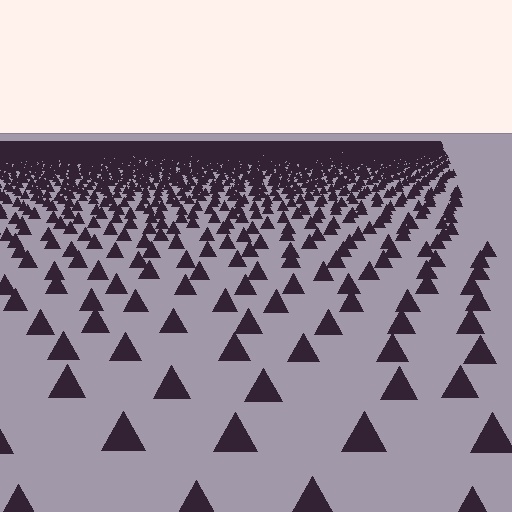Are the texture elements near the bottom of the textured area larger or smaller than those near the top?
Larger. Near the bottom, elements are closer to the viewer and appear at a bigger on-screen size.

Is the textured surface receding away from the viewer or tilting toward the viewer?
The surface is receding away from the viewer. Texture elements get smaller and denser toward the top.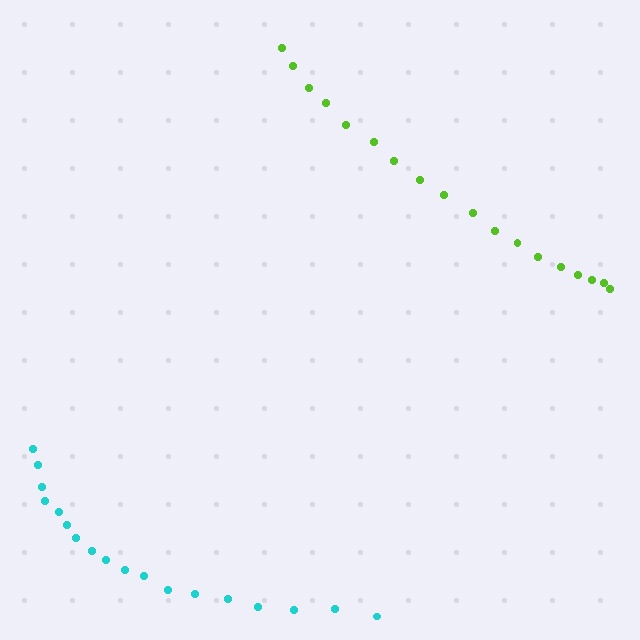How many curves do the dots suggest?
There are 2 distinct paths.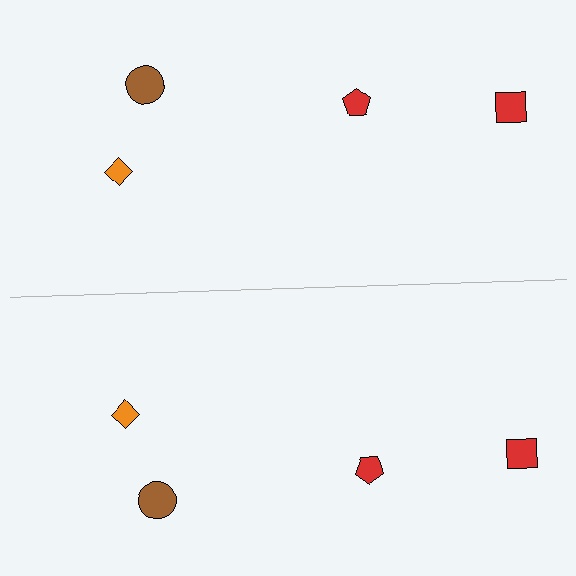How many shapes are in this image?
There are 8 shapes in this image.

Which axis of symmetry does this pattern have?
The pattern has a horizontal axis of symmetry running through the center of the image.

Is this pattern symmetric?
Yes, this pattern has bilateral (reflection) symmetry.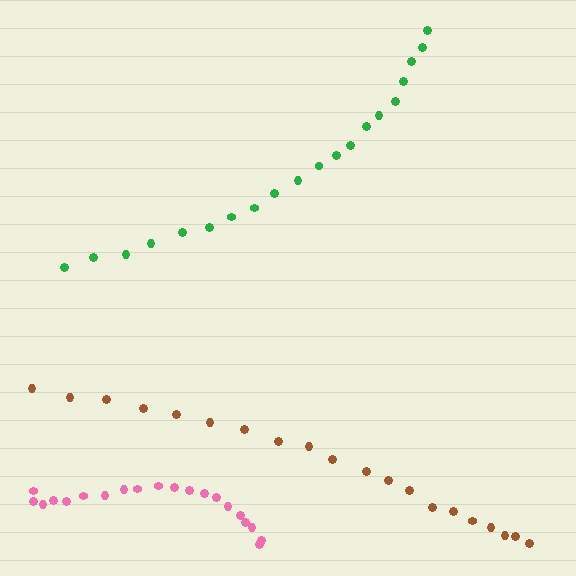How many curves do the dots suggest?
There are 3 distinct paths.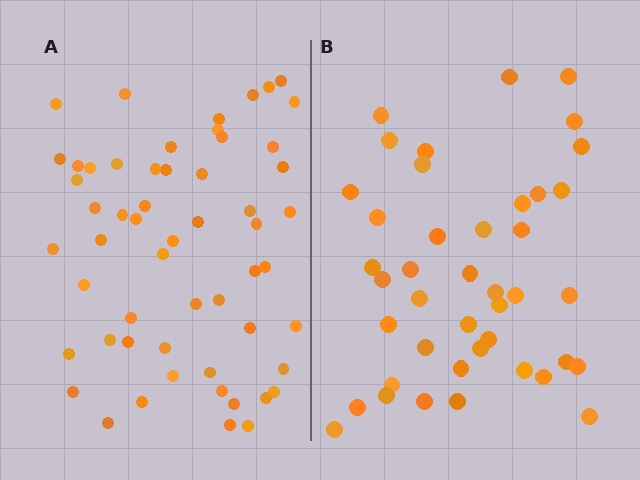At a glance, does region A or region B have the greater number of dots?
Region A (the left region) has more dots.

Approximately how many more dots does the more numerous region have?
Region A has approximately 15 more dots than region B.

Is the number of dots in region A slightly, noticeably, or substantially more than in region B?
Region A has noticeably more, but not dramatically so. The ratio is roughly 1.3 to 1.